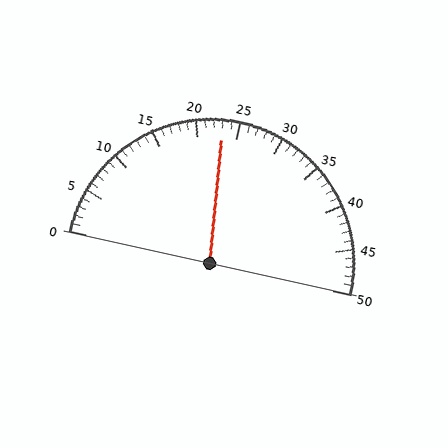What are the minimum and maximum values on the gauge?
The gauge ranges from 0 to 50.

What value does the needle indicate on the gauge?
The needle indicates approximately 23.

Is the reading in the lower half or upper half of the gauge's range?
The reading is in the lower half of the range (0 to 50).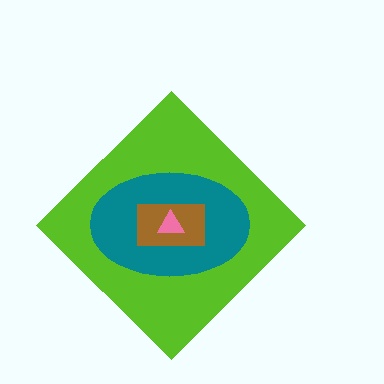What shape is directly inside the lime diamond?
The teal ellipse.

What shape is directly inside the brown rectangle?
The pink triangle.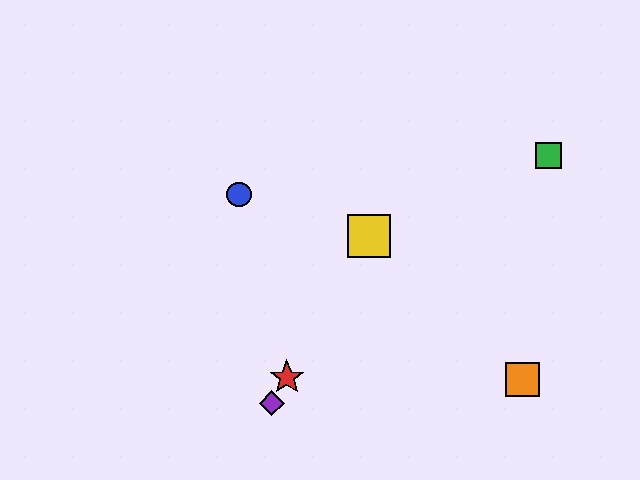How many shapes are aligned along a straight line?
3 shapes (the red star, the yellow square, the purple diamond) are aligned along a straight line.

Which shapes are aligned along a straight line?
The red star, the yellow square, the purple diamond are aligned along a straight line.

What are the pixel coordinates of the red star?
The red star is at (287, 378).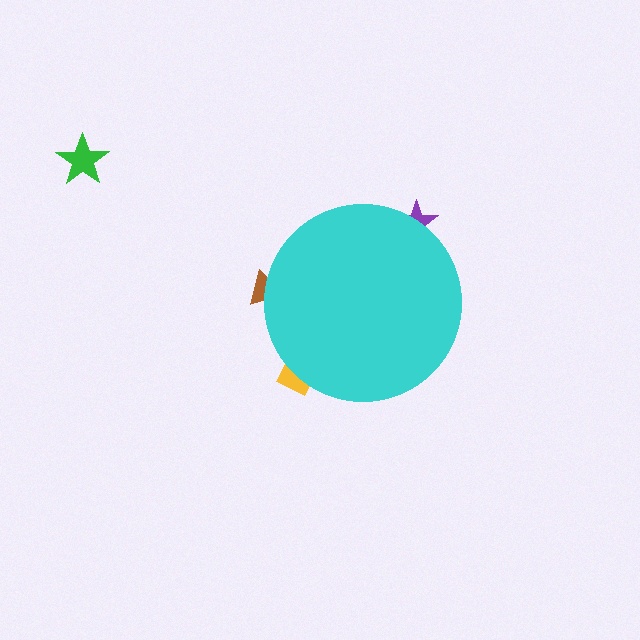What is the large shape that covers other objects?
A cyan circle.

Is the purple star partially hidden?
Yes, the purple star is partially hidden behind the cyan circle.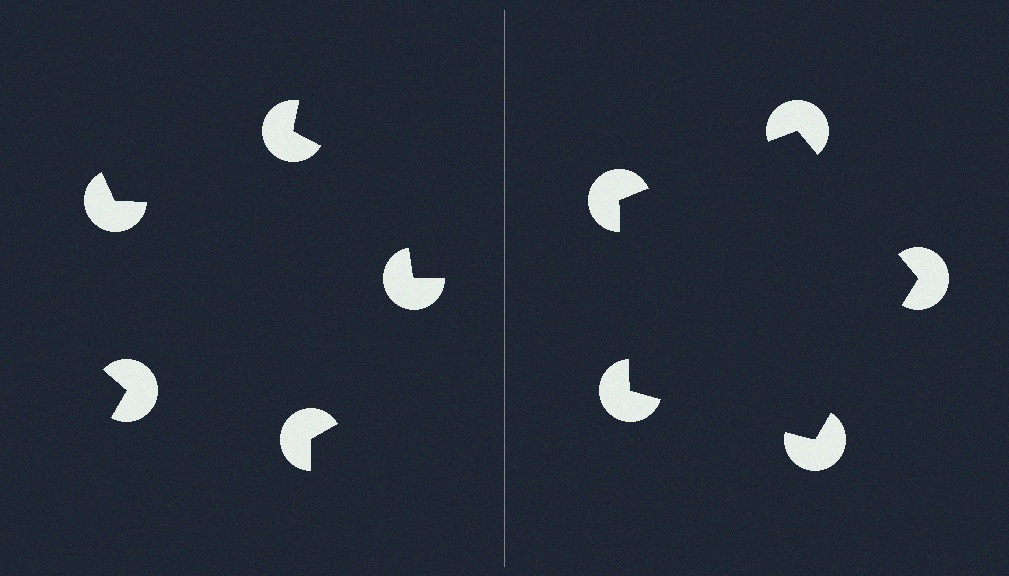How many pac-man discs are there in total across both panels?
10 — 5 on each side.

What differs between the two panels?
The pac-man discs are positioned identically on both sides; only the wedge orientations differ. On the right they align to a pentagon; on the left they are misaligned.